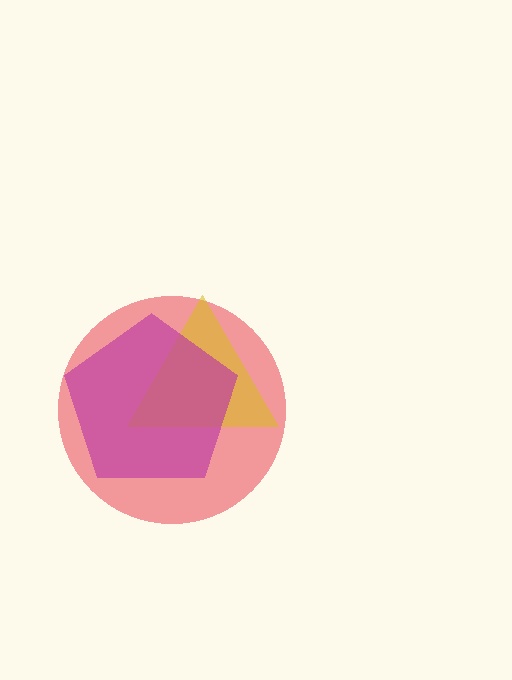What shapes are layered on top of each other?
The layered shapes are: a red circle, a yellow triangle, a magenta pentagon.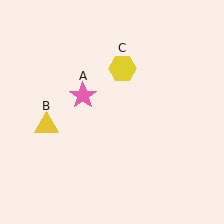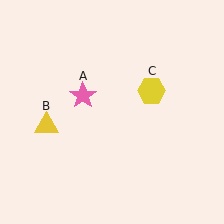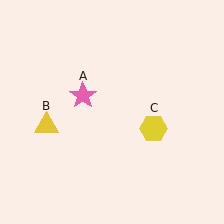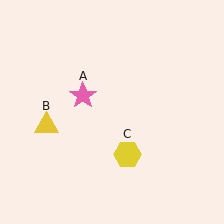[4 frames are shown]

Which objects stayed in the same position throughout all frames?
Pink star (object A) and yellow triangle (object B) remained stationary.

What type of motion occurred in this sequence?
The yellow hexagon (object C) rotated clockwise around the center of the scene.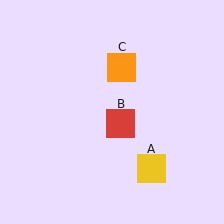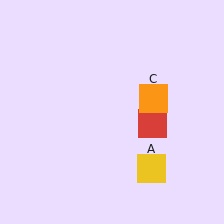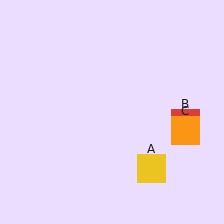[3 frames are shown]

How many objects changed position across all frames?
2 objects changed position: red square (object B), orange square (object C).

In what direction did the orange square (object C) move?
The orange square (object C) moved down and to the right.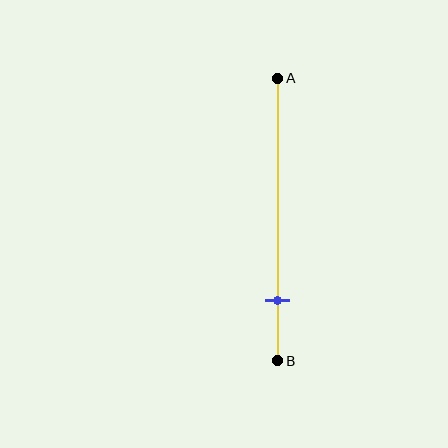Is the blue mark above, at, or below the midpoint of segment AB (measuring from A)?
The blue mark is below the midpoint of segment AB.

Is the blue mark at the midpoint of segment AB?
No, the mark is at about 80% from A, not at the 50% midpoint.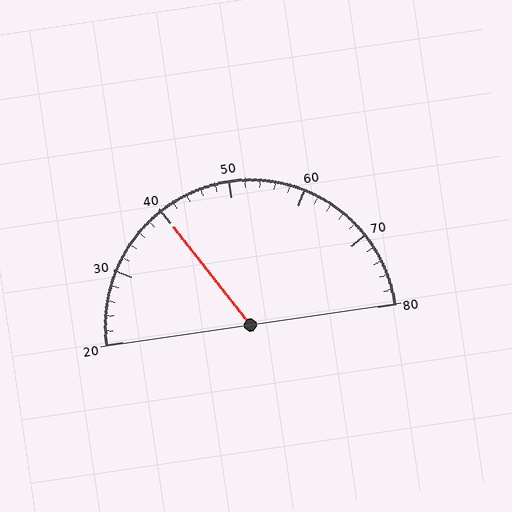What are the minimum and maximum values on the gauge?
The gauge ranges from 20 to 80.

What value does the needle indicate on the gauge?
The needle indicates approximately 40.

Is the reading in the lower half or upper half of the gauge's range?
The reading is in the lower half of the range (20 to 80).